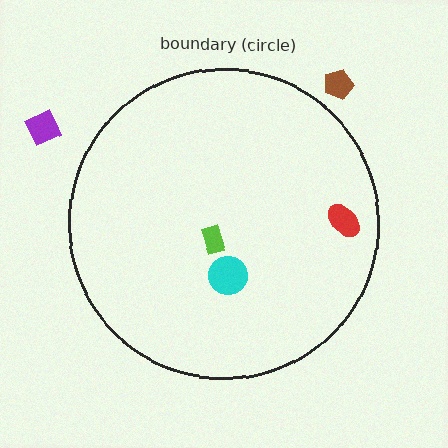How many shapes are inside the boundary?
3 inside, 2 outside.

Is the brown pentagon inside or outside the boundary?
Outside.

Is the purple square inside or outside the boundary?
Outside.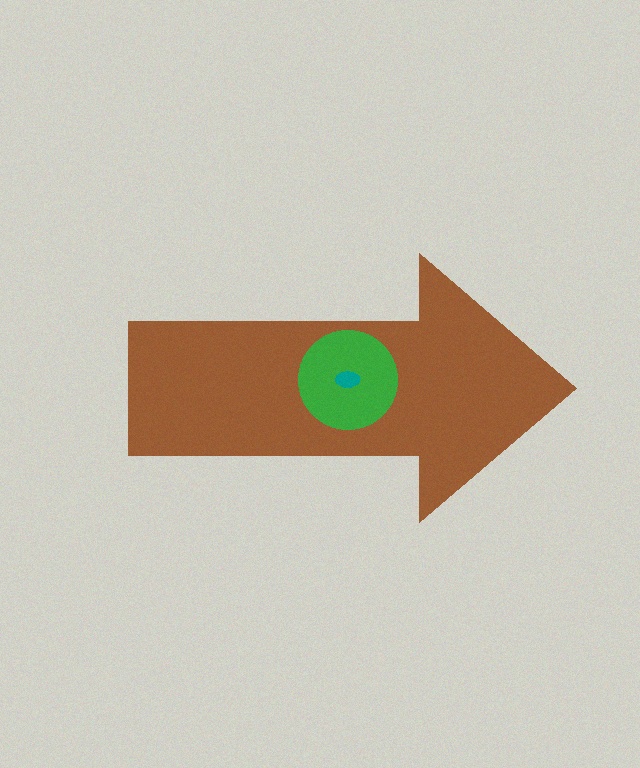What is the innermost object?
The teal ellipse.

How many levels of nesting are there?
3.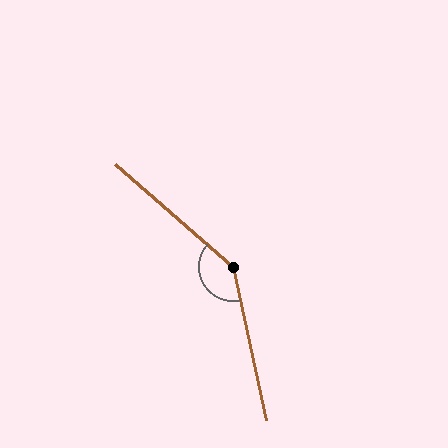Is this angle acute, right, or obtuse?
It is obtuse.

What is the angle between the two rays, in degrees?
Approximately 144 degrees.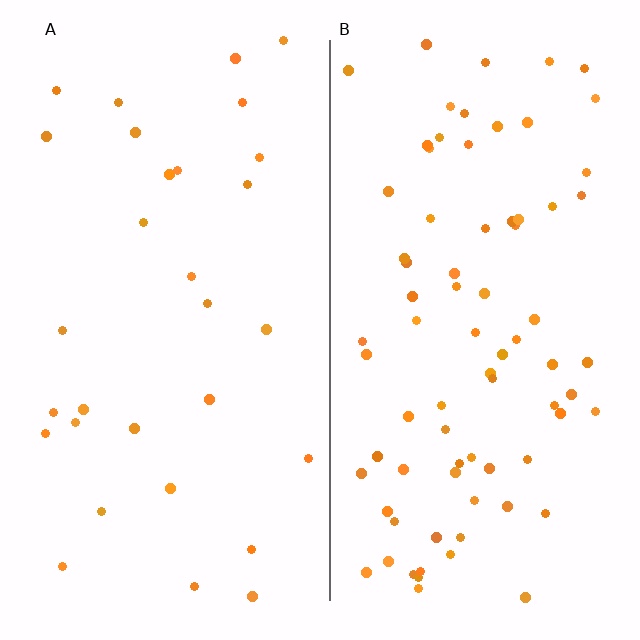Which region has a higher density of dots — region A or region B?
B (the right).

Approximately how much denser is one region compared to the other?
Approximately 2.6× — region B over region A.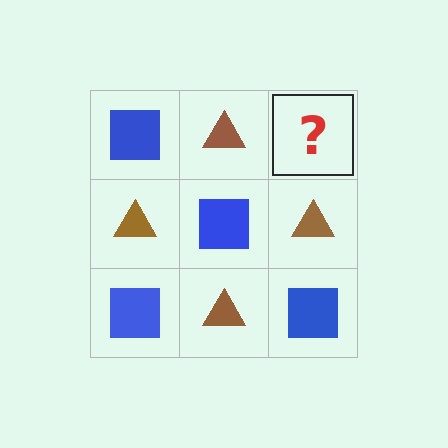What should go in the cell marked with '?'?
The missing cell should contain a blue square.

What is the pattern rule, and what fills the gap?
The rule is that it alternates blue square and brown triangle in a checkerboard pattern. The gap should be filled with a blue square.